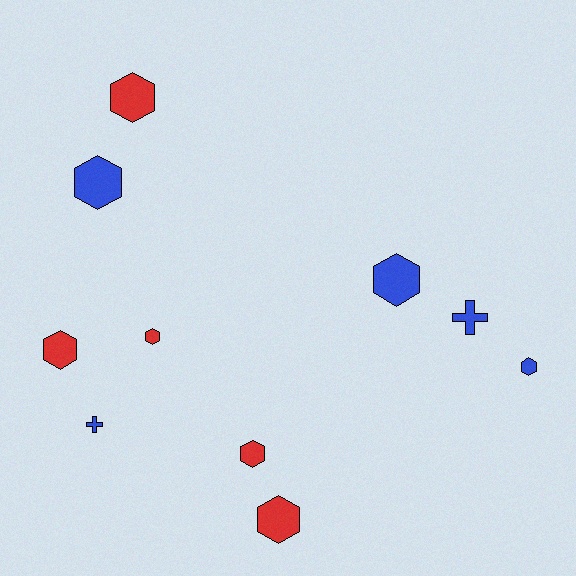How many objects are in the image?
There are 10 objects.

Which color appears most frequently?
Blue, with 5 objects.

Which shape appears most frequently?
Hexagon, with 8 objects.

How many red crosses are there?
There are no red crosses.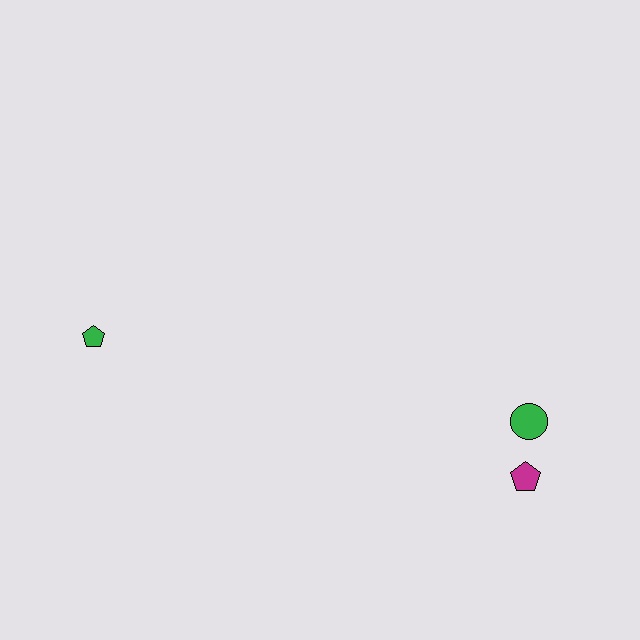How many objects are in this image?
There are 3 objects.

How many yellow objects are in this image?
There are no yellow objects.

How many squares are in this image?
There are no squares.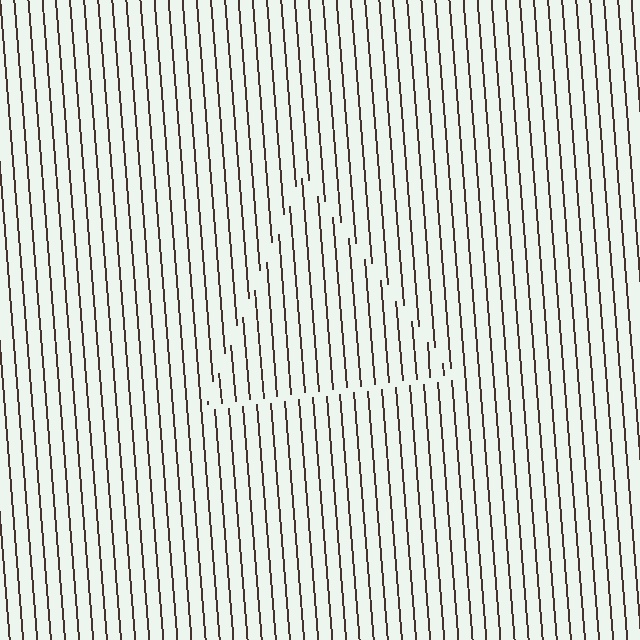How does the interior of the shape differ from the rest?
The interior of the shape contains the same grating, shifted by half a period — the contour is defined by the phase discontinuity where line-ends from the inner and outer gratings abut.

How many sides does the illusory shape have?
3 sides — the line-ends trace a triangle.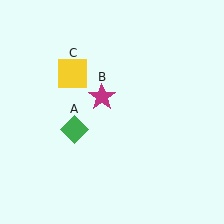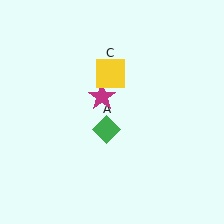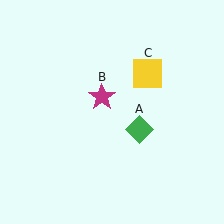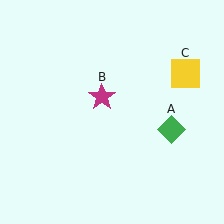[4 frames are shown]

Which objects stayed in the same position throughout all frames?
Magenta star (object B) remained stationary.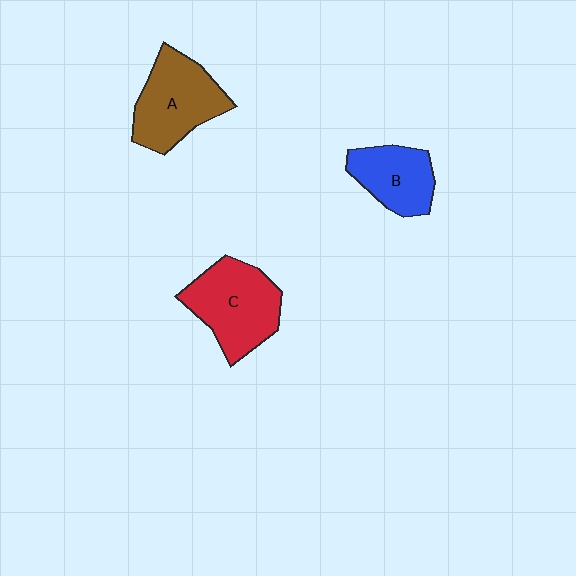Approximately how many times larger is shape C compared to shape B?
Approximately 1.4 times.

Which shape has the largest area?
Shape C (red).